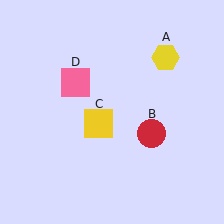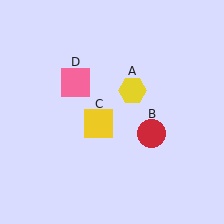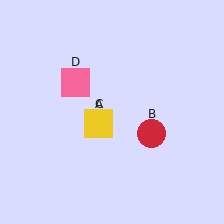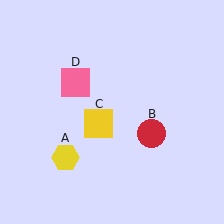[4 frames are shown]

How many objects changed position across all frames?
1 object changed position: yellow hexagon (object A).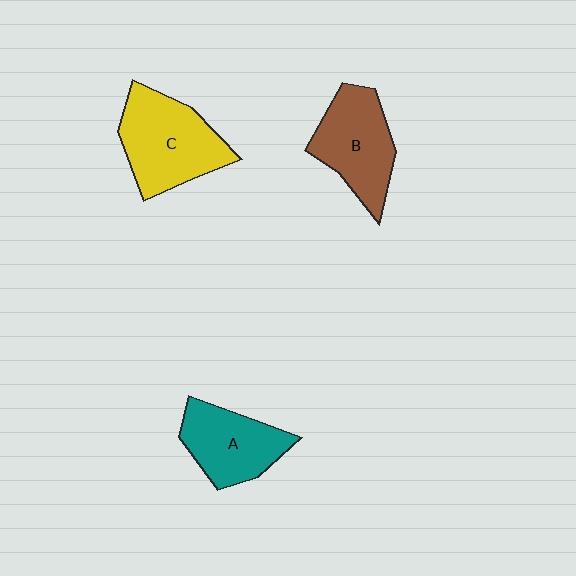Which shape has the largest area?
Shape C (yellow).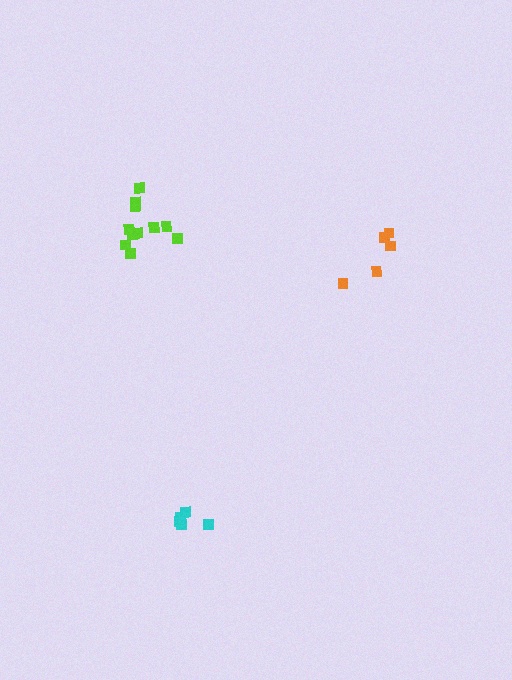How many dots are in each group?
Group 1: 5 dots, Group 2: 5 dots, Group 3: 11 dots (21 total).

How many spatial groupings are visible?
There are 3 spatial groupings.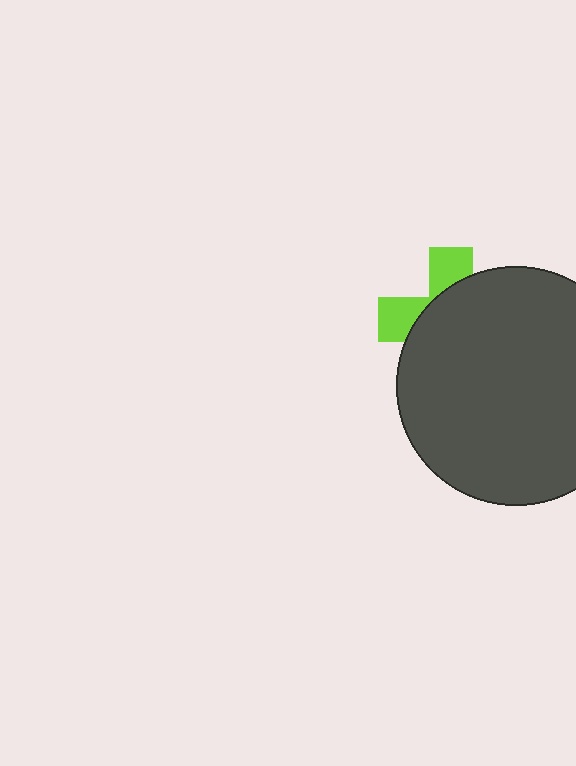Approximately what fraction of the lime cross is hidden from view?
Roughly 68% of the lime cross is hidden behind the dark gray circle.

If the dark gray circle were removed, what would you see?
You would see the complete lime cross.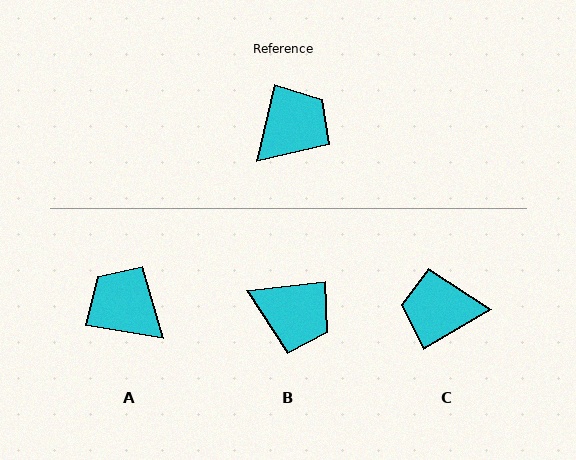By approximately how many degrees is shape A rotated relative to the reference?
Approximately 94 degrees counter-clockwise.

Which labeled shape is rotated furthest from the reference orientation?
C, about 134 degrees away.